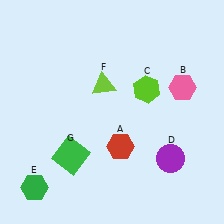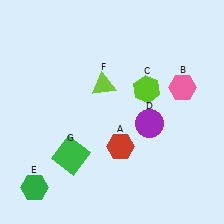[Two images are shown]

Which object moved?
The purple circle (D) moved up.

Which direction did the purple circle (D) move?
The purple circle (D) moved up.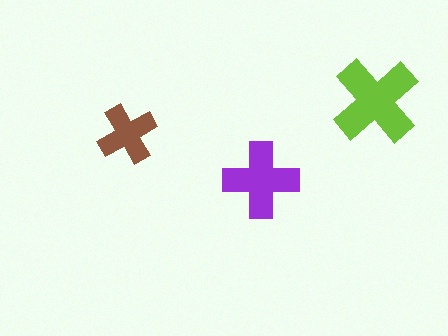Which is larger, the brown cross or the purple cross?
The purple one.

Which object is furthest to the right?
The lime cross is rightmost.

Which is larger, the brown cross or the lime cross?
The lime one.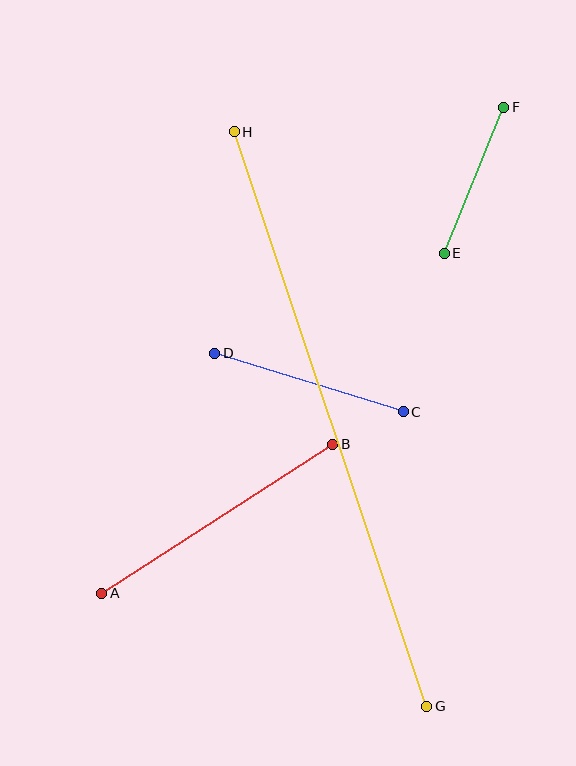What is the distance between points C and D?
The distance is approximately 197 pixels.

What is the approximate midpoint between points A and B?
The midpoint is at approximately (217, 519) pixels.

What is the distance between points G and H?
The distance is approximately 606 pixels.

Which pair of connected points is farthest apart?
Points G and H are farthest apart.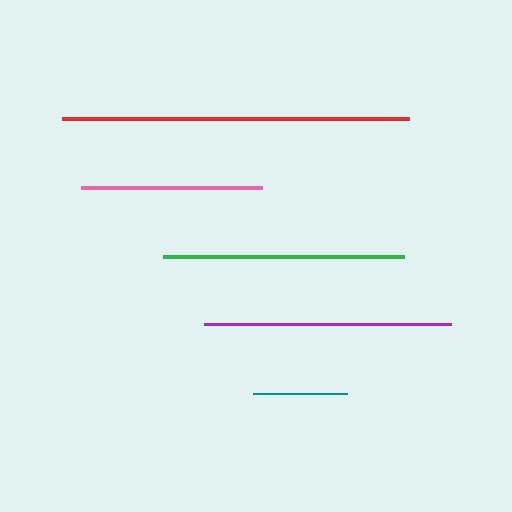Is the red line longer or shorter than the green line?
The red line is longer than the green line.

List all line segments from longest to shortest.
From longest to shortest: red, purple, green, pink, teal.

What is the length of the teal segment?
The teal segment is approximately 93 pixels long.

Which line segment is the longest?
The red line is the longest at approximately 347 pixels.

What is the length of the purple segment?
The purple segment is approximately 248 pixels long.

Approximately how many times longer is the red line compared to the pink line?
The red line is approximately 1.9 times the length of the pink line.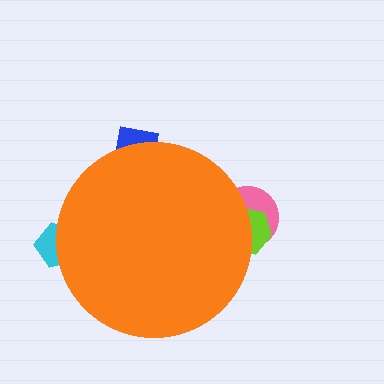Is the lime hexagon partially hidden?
Yes, the lime hexagon is partially hidden behind the orange circle.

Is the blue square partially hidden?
Yes, the blue square is partially hidden behind the orange circle.